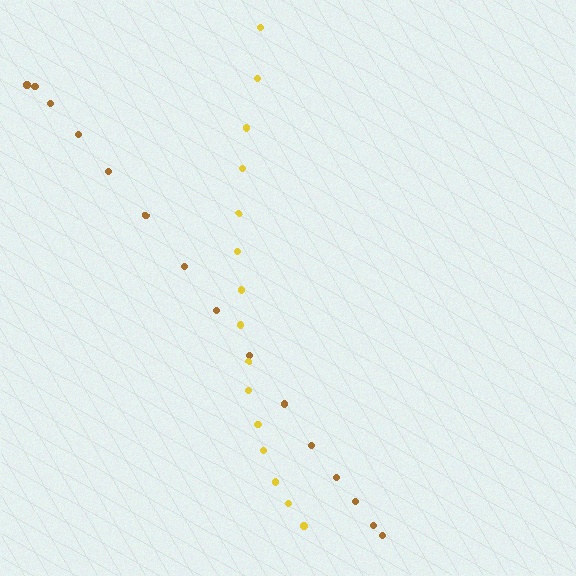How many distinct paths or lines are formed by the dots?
There are 2 distinct paths.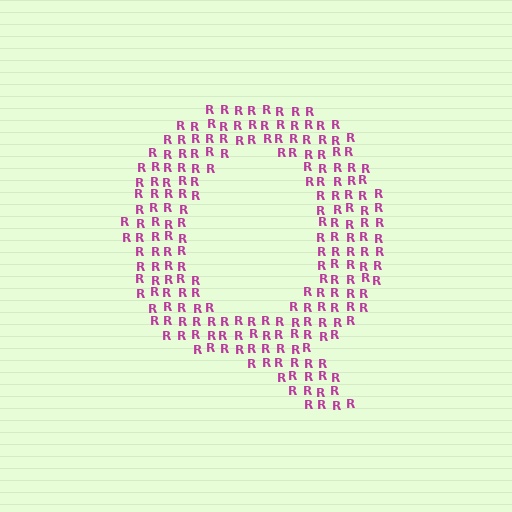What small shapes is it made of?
It is made of small letter R's.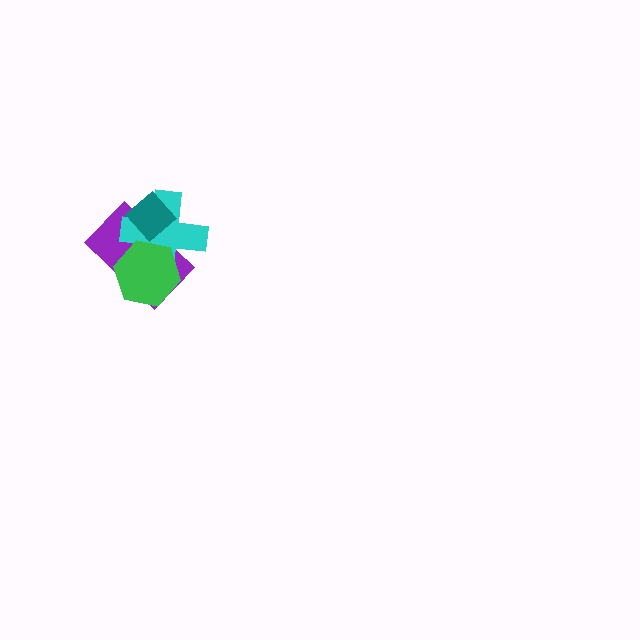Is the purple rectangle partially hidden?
Yes, it is partially covered by another shape.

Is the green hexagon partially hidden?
No, no other shape covers it.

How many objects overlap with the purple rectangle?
3 objects overlap with the purple rectangle.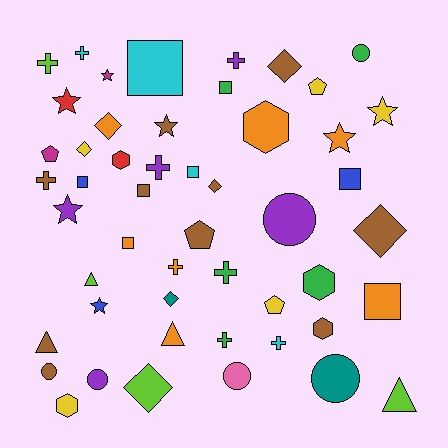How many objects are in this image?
There are 50 objects.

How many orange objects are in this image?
There are 7 orange objects.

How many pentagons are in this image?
There are 4 pentagons.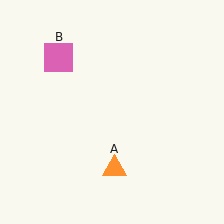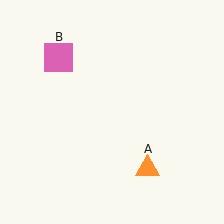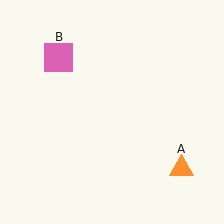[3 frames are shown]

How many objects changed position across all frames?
1 object changed position: orange triangle (object A).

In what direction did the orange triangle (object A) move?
The orange triangle (object A) moved right.